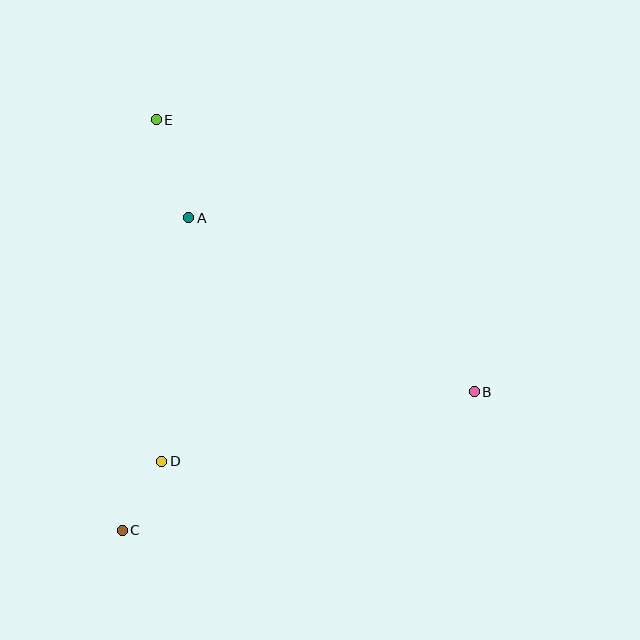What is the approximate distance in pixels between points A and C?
The distance between A and C is approximately 320 pixels.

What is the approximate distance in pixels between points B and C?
The distance between B and C is approximately 378 pixels.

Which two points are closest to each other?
Points C and D are closest to each other.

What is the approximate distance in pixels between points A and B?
The distance between A and B is approximately 334 pixels.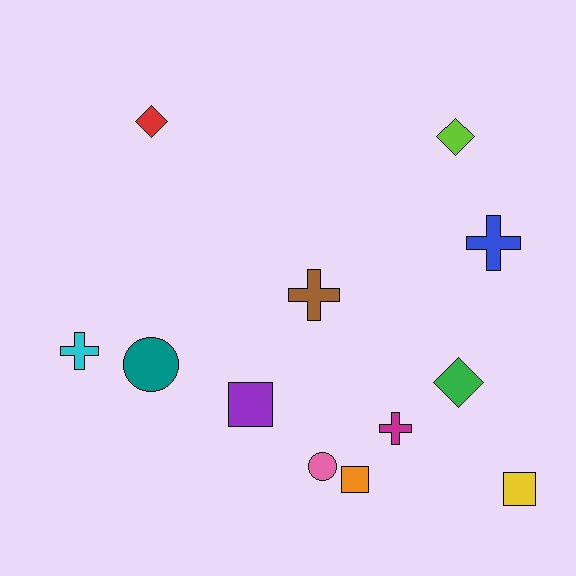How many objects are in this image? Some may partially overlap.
There are 12 objects.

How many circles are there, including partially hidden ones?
There are 2 circles.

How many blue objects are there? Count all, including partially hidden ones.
There is 1 blue object.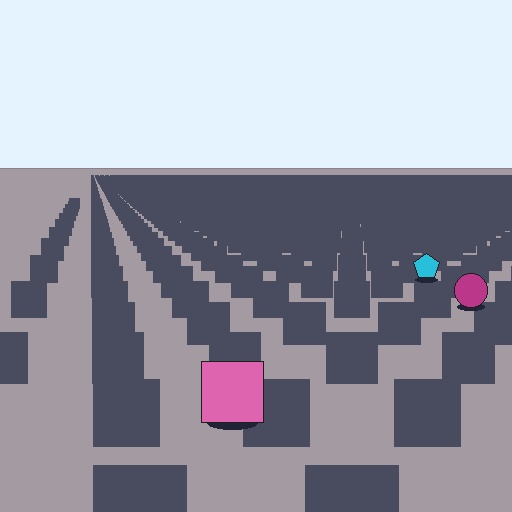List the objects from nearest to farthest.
From nearest to farthest: the pink square, the magenta circle, the cyan pentagon.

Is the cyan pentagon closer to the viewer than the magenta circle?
No. The magenta circle is closer — you can tell from the texture gradient: the ground texture is coarser near it.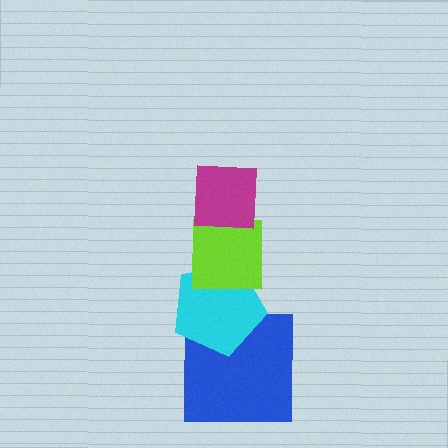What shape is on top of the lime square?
The magenta square is on top of the lime square.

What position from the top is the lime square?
The lime square is 2nd from the top.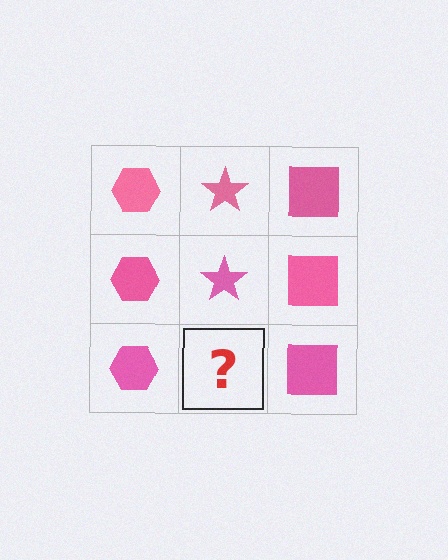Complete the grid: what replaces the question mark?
The question mark should be replaced with a pink star.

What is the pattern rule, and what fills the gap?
The rule is that each column has a consistent shape. The gap should be filled with a pink star.